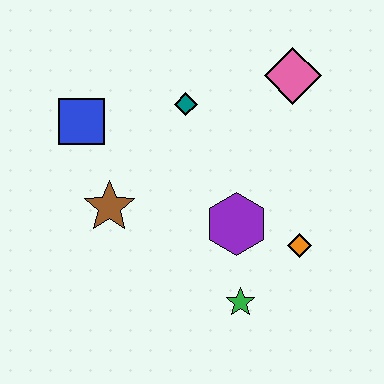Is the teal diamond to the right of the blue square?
Yes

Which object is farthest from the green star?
The blue square is farthest from the green star.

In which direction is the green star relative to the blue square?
The green star is below the blue square.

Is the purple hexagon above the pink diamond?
No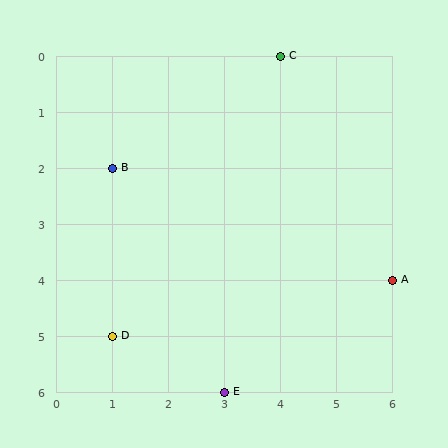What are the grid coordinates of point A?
Point A is at grid coordinates (6, 4).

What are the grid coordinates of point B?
Point B is at grid coordinates (1, 2).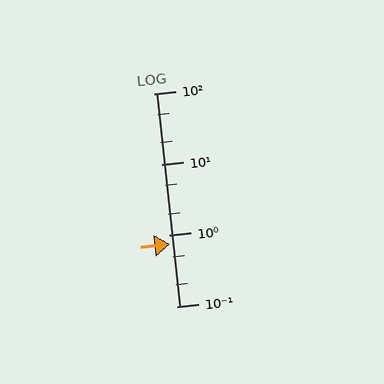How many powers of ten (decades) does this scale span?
The scale spans 3 decades, from 0.1 to 100.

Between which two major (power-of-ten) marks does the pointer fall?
The pointer is between 0.1 and 1.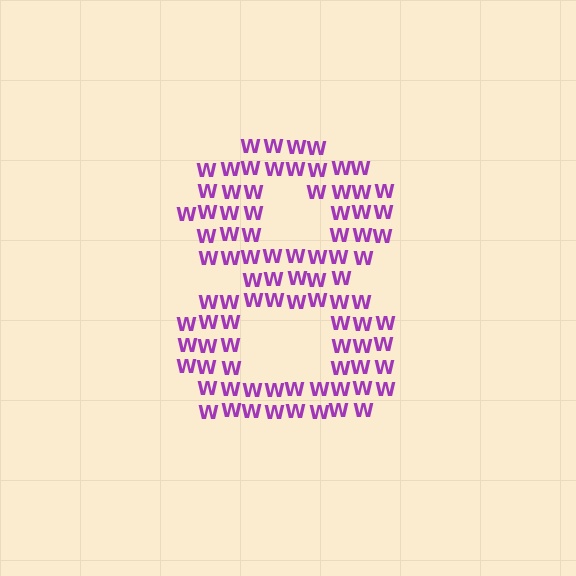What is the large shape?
The large shape is the digit 8.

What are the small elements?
The small elements are letter W's.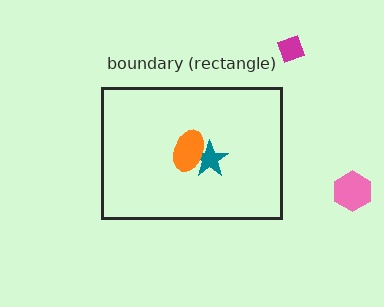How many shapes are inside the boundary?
2 inside, 2 outside.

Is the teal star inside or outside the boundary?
Inside.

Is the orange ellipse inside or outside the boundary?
Inside.